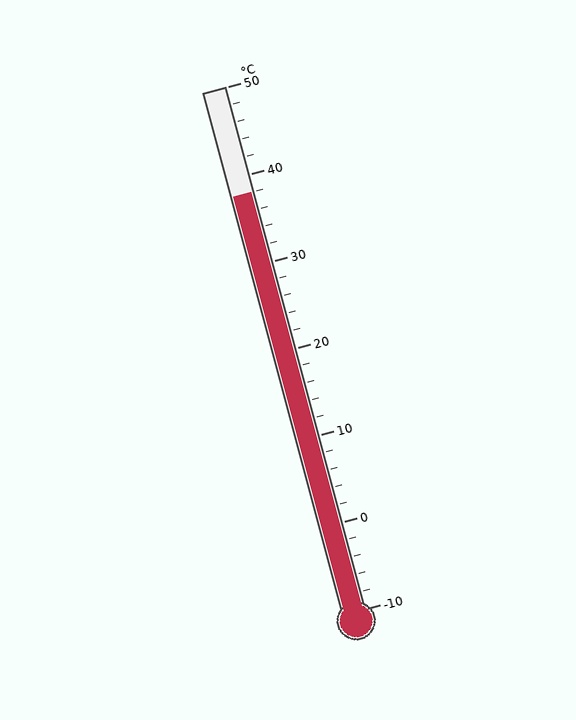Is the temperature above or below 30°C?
The temperature is above 30°C.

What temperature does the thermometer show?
The thermometer shows approximately 38°C.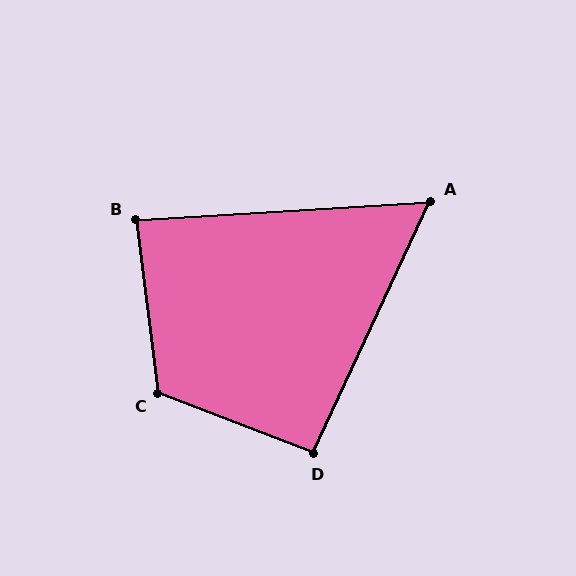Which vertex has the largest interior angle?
C, at approximately 118 degrees.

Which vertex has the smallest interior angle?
A, at approximately 62 degrees.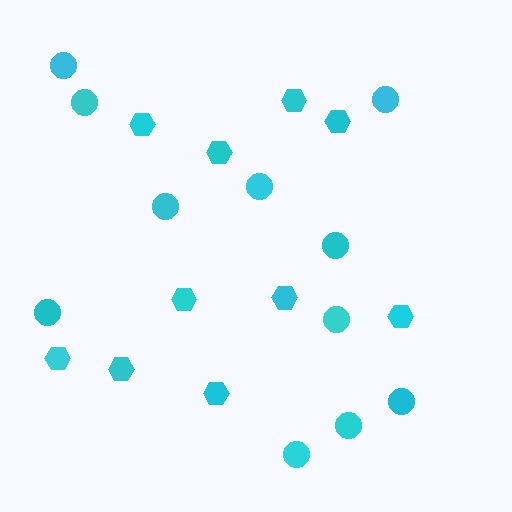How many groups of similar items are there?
There are 2 groups: one group of circles (11) and one group of hexagons (10).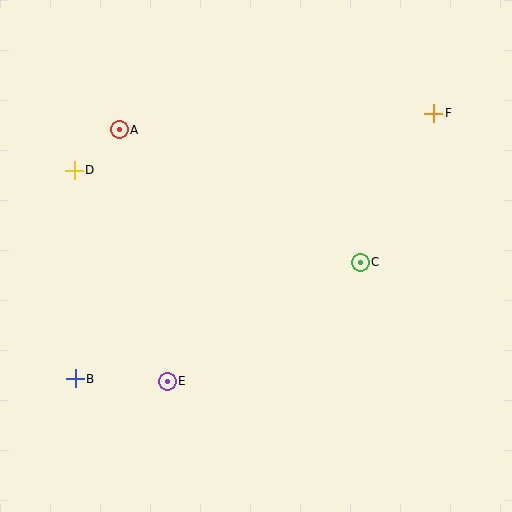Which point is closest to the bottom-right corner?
Point C is closest to the bottom-right corner.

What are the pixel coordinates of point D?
Point D is at (74, 170).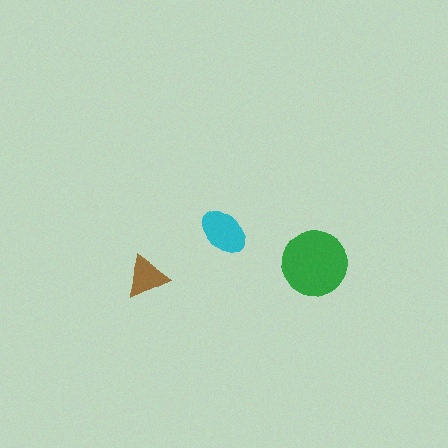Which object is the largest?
The green circle.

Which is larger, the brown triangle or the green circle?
The green circle.